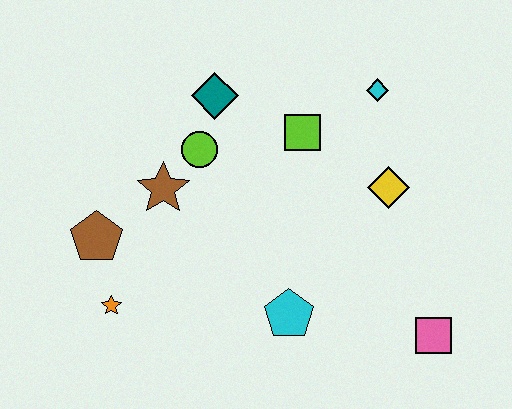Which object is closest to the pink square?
The cyan pentagon is closest to the pink square.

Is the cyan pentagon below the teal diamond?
Yes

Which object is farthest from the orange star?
The cyan diamond is farthest from the orange star.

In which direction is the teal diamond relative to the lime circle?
The teal diamond is above the lime circle.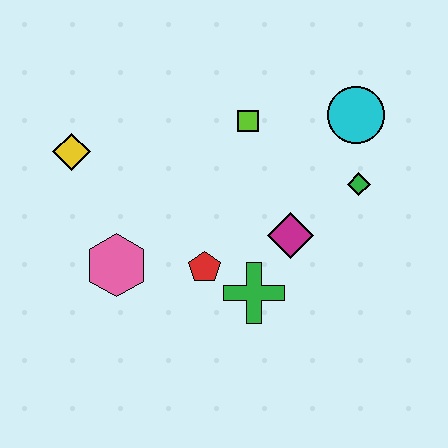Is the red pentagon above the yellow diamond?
No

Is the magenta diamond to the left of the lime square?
No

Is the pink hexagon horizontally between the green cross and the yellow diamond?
Yes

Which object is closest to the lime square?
The cyan circle is closest to the lime square.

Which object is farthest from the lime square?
The pink hexagon is farthest from the lime square.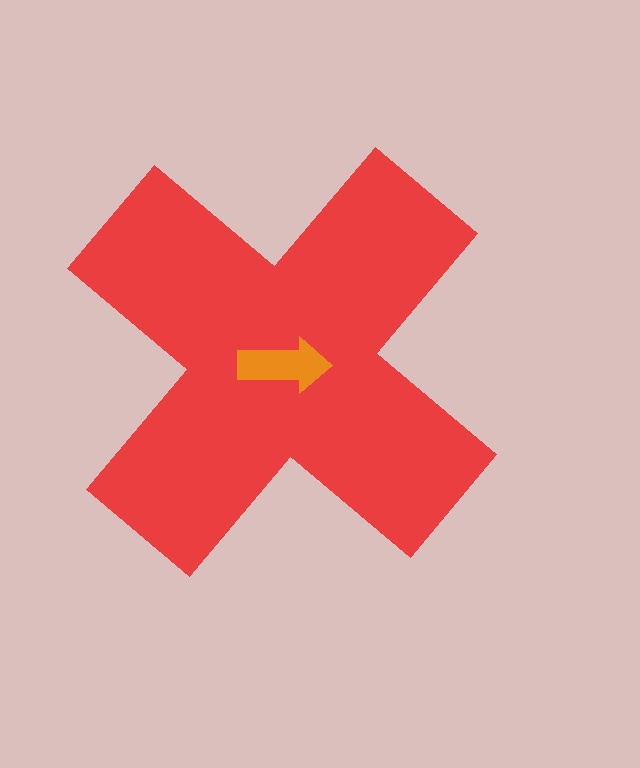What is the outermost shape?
The red cross.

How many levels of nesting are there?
2.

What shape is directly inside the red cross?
The orange arrow.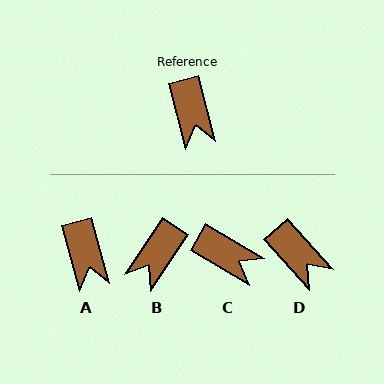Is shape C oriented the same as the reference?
No, it is off by about 44 degrees.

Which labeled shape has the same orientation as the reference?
A.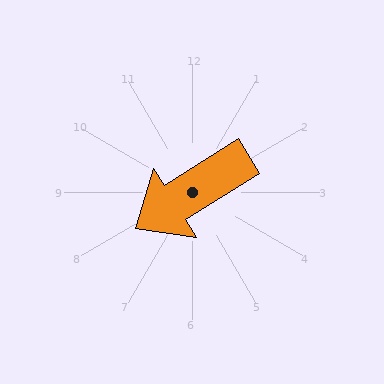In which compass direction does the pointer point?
Southwest.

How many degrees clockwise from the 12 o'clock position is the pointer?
Approximately 238 degrees.